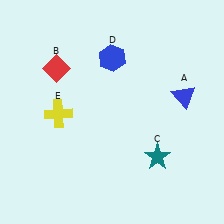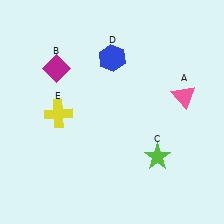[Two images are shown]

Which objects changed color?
A changed from blue to pink. B changed from red to magenta. C changed from teal to lime.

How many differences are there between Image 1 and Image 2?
There are 3 differences between the two images.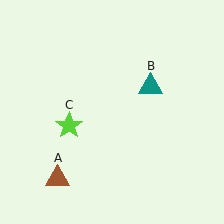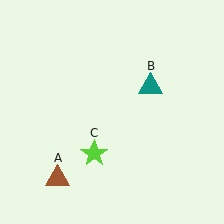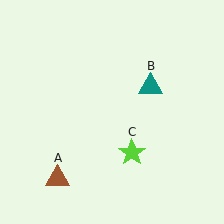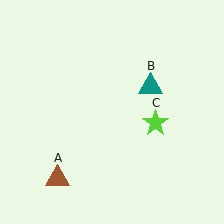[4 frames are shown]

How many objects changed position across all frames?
1 object changed position: lime star (object C).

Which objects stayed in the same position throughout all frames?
Brown triangle (object A) and teal triangle (object B) remained stationary.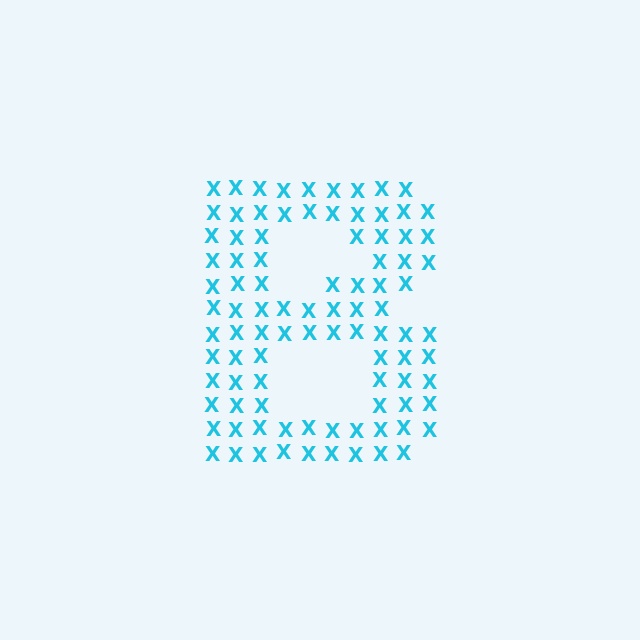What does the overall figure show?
The overall figure shows the letter B.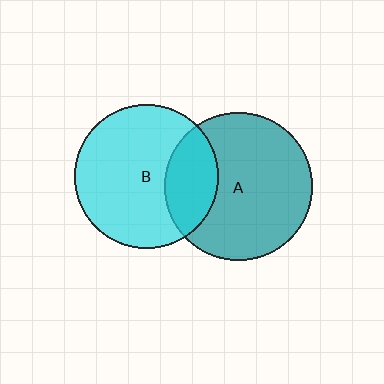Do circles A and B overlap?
Yes.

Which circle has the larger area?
Circle A (teal).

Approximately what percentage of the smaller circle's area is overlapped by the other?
Approximately 25%.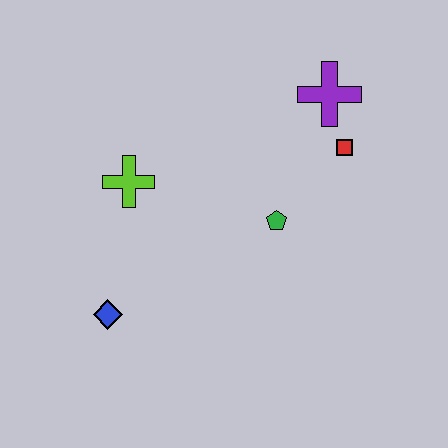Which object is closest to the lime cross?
The blue diamond is closest to the lime cross.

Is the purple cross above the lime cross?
Yes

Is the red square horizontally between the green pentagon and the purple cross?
No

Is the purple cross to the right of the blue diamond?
Yes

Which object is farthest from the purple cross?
The blue diamond is farthest from the purple cross.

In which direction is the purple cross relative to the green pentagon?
The purple cross is above the green pentagon.